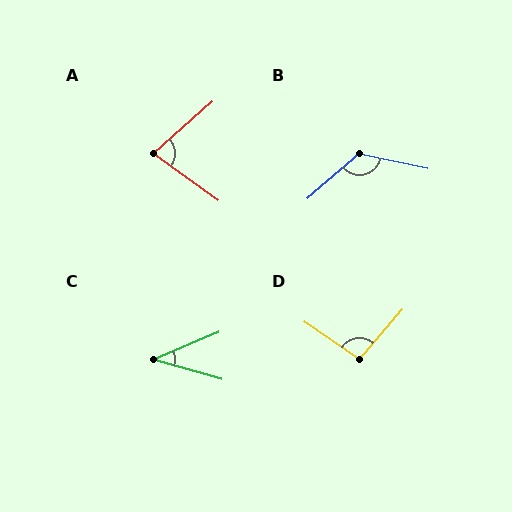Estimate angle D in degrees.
Approximately 96 degrees.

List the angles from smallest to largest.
C (39°), A (77°), D (96°), B (127°).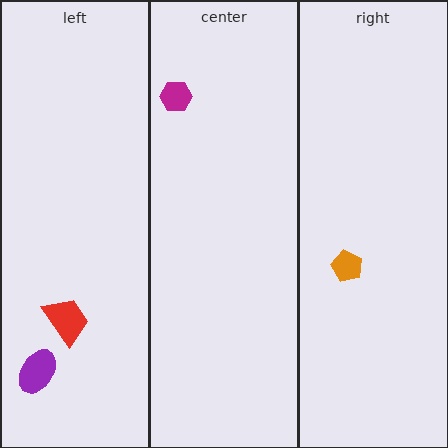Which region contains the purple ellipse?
The left region.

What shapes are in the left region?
The purple ellipse, the red trapezoid.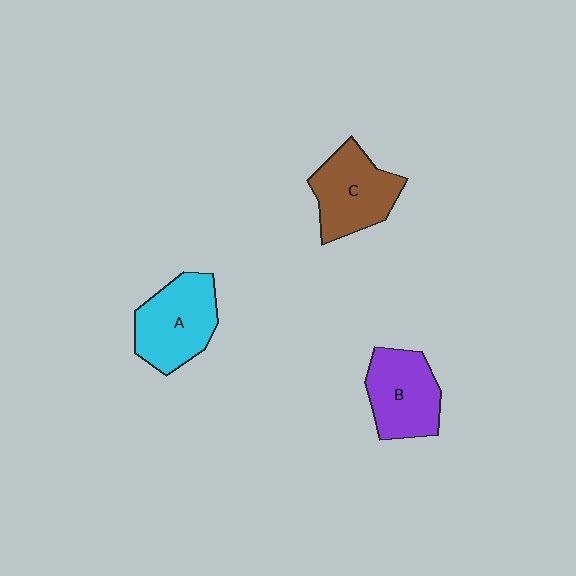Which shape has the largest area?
Shape A (cyan).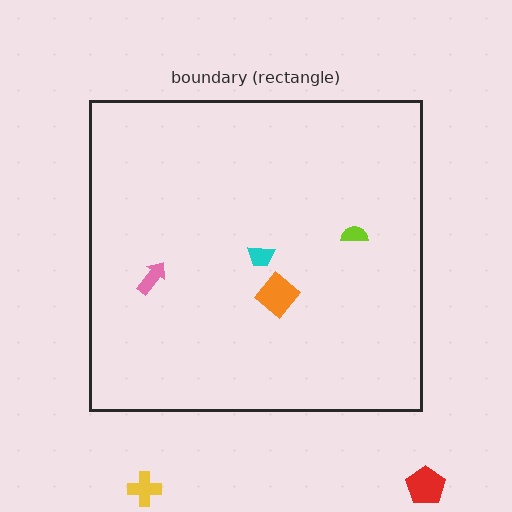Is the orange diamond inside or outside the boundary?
Inside.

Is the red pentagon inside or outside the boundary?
Outside.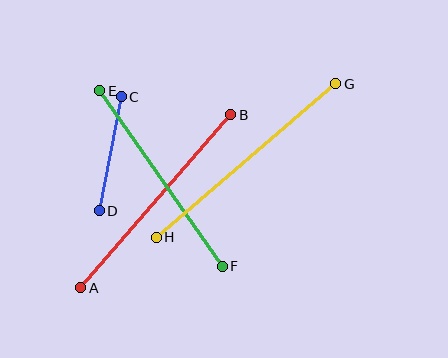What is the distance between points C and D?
The distance is approximately 116 pixels.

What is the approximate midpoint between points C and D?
The midpoint is at approximately (110, 154) pixels.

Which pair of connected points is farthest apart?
Points G and H are farthest apart.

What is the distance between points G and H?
The distance is approximately 237 pixels.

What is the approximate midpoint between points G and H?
The midpoint is at approximately (246, 160) pixels.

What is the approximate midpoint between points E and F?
The midpoint is at approximately (161, 179) pixels.